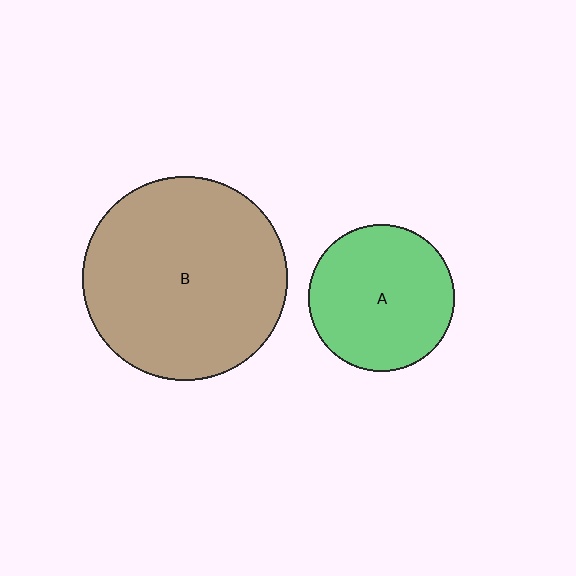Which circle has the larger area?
Circle B (brown).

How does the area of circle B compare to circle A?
Approximately 2.0 times.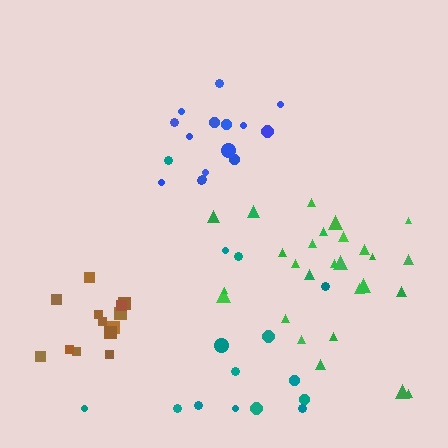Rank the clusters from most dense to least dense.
brown, blue, green, teal.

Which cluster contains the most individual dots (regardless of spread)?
Green (27).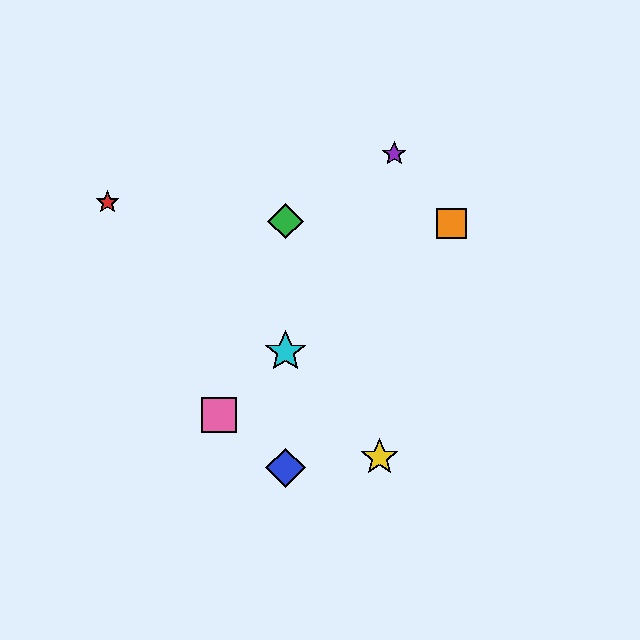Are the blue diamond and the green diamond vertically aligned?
Yes, both are at x≈286.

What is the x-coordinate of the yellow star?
The yellow star is at x≈380.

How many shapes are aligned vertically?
3 shapes (the blue diamond, the green diamond, the cyan star) are aligned vertically.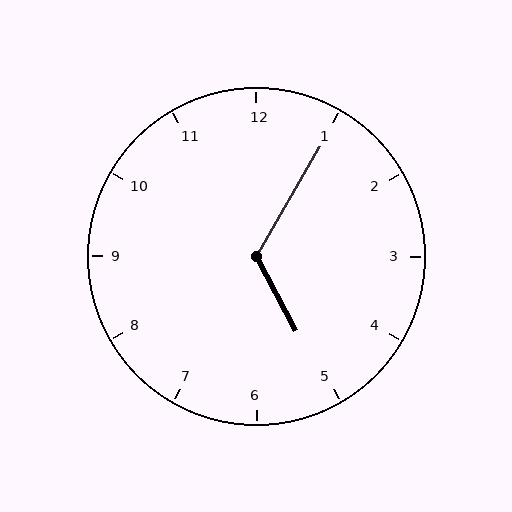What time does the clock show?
5:05.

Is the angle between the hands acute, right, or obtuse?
It is obtuse.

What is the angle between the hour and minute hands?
Approximately 122 degrees.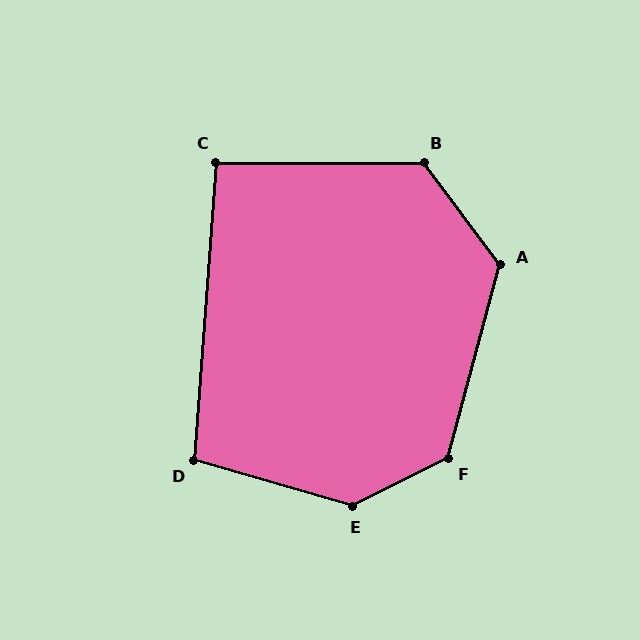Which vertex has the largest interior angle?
E, at approximately 138 degrees.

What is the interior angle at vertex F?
Approximately 131 degrees (obtuse).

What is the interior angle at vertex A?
Approximately 128 degrees (obtuse).